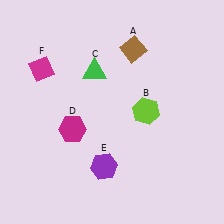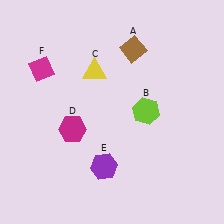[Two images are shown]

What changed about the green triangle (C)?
In Image 1, C is green. In Image 2, it changed to yellow.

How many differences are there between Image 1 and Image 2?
There is 1 difference between the two images.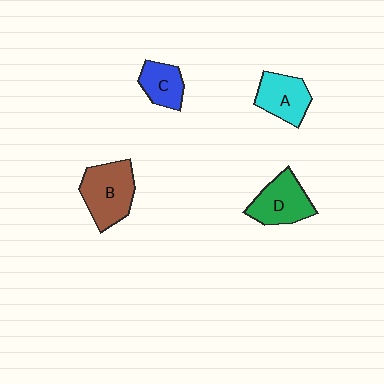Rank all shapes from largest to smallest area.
From largest to smallest: B (brown), D (green), A (cyan), C (blue).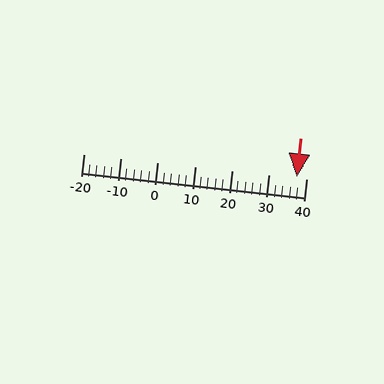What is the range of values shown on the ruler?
The ruler shows values from -20 to 40.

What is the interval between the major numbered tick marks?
The major tick marks are spaced 10 units apart.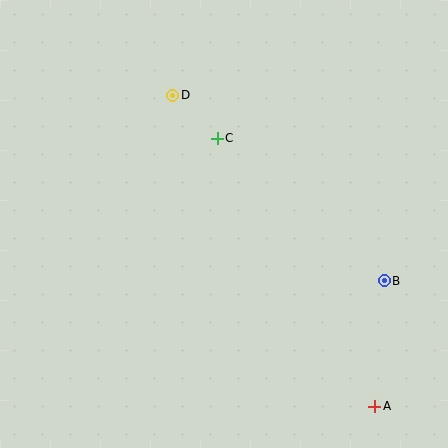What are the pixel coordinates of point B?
Point B is at (384, 281).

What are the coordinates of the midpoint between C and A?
The midpoint between C and A is at (296, 272).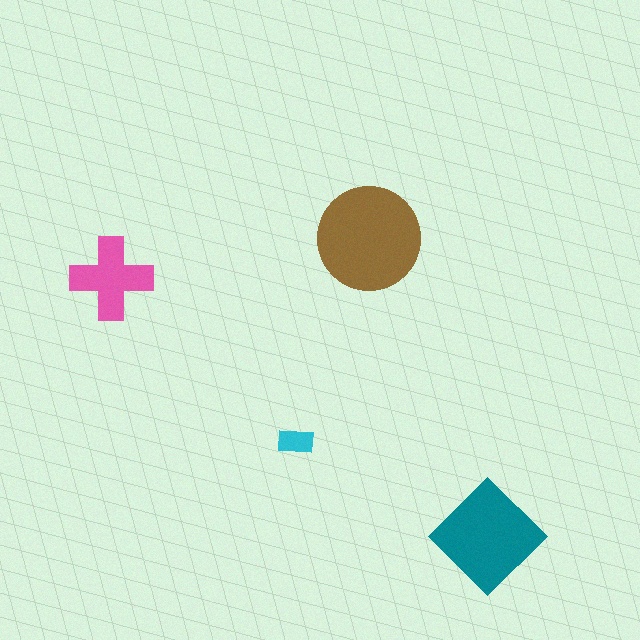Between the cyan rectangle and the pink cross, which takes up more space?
The pink cross.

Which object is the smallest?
The cyan rectangle.